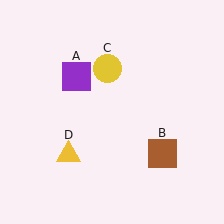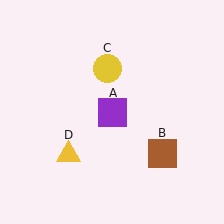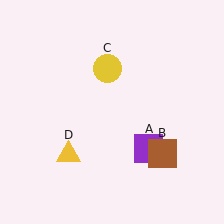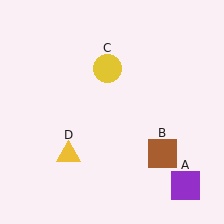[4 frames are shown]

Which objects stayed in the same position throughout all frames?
Brown square (object B) and yellow circle (object C) and yellow triangle (object D) remained stationary.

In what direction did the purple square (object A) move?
The purple square (object A) moved down and to the right.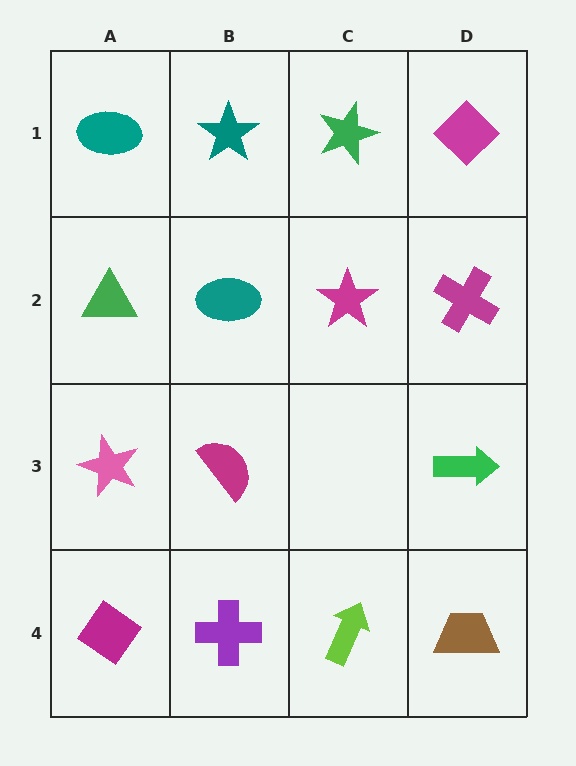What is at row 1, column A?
A teal ellipse.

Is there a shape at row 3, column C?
No, that cell is empty.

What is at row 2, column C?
A magenta star.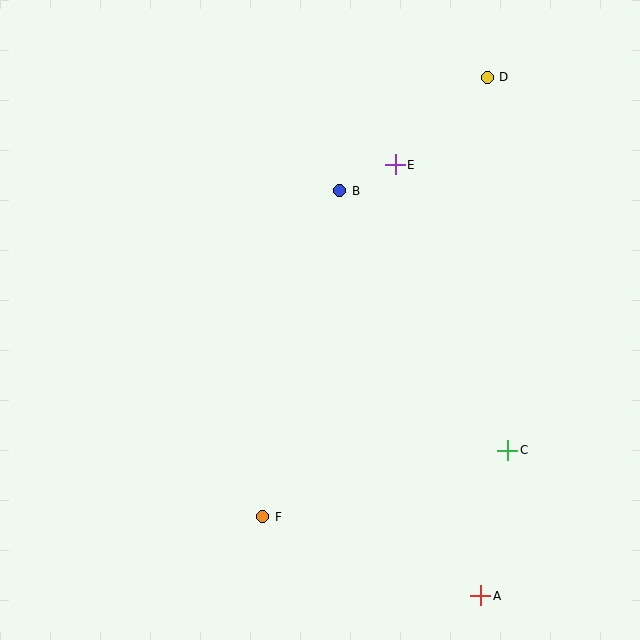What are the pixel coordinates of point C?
Point C is at (508, 450).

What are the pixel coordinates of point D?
Point D is at (487, 77).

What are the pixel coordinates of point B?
Point B is at (340, 191).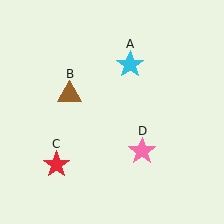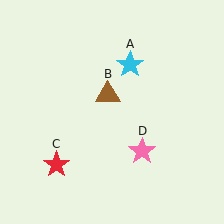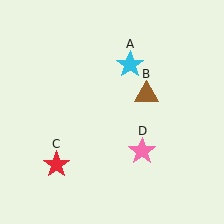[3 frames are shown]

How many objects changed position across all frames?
1 object changed position: brown triangle (object B).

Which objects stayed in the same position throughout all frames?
Cyan star (object A) and red star (object C) and pink star (object D) remained stationary.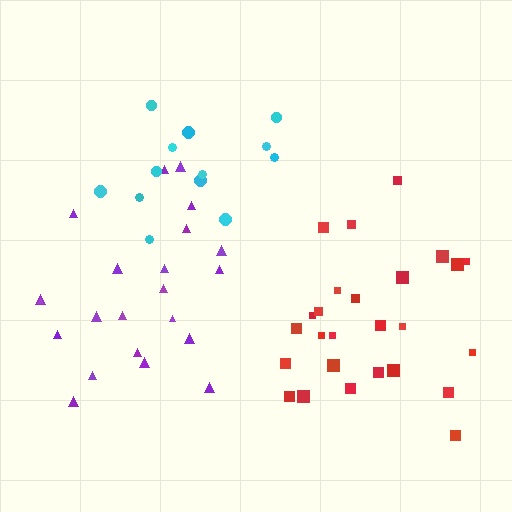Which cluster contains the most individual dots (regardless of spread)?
Red (26).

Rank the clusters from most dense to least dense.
red, purple, cyan.